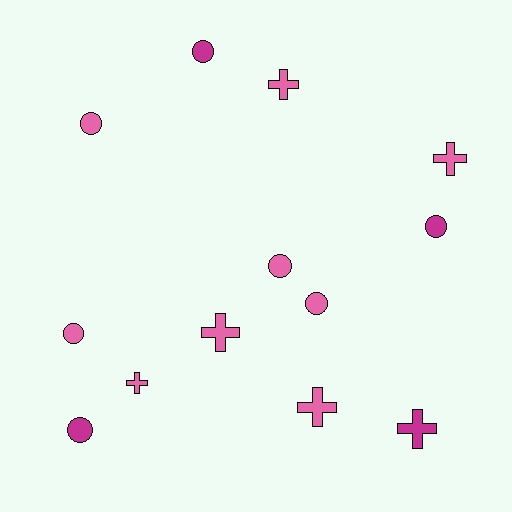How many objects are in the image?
There are 13 objects.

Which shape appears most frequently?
Circle, with 7 objects.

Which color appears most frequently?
Pink, with 9 objects.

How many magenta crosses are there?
There is 1 magenta cross.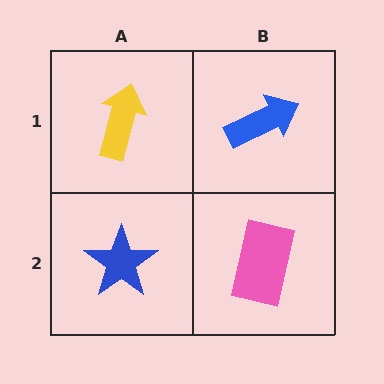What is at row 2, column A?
A blue star.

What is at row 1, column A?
A yellow arrow.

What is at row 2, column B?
A pink rectangle.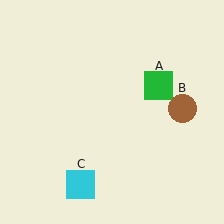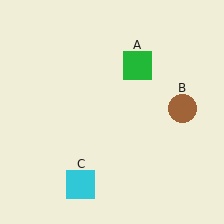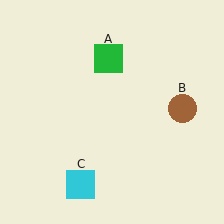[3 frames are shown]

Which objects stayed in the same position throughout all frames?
Brown circle (object B) and cyan square (object C) remained stationary.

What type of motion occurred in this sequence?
The green square (object A) rotated counterclockwise around the center of the scene.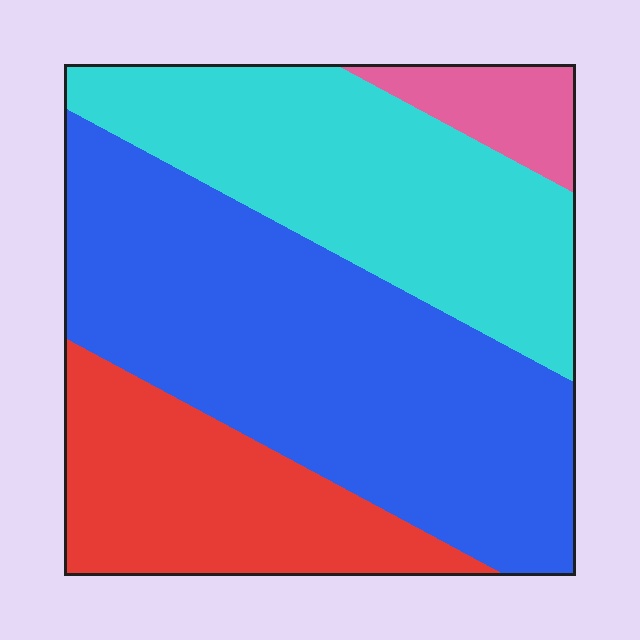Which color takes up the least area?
Pink, at roughly 5%.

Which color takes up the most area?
Blue, at roughly 45%.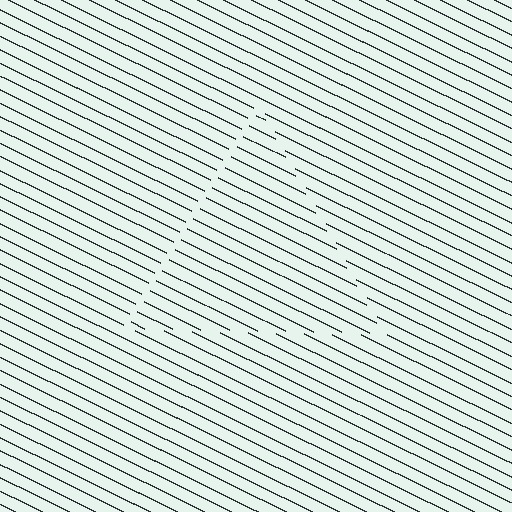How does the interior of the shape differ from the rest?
The interior of the shape contains the same grating, shifted by half a period — the contour is defined by the phase discontinuity where line-ends from the inner and outer gratings abut.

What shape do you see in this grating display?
An illusory triangle. The interior of the shape contains the same grating, shifted by half a period — the contour is defined by the phase discontinuity where line-ends from the inner and outer gratings abut.